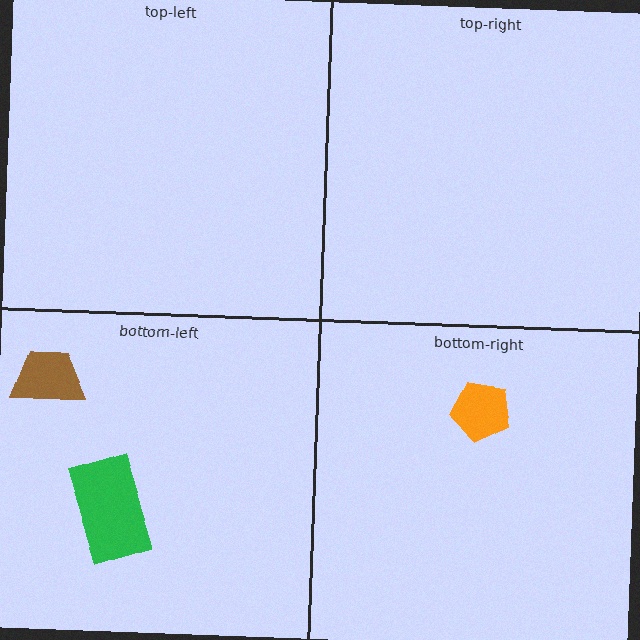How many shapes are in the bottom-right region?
1.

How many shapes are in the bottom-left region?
2.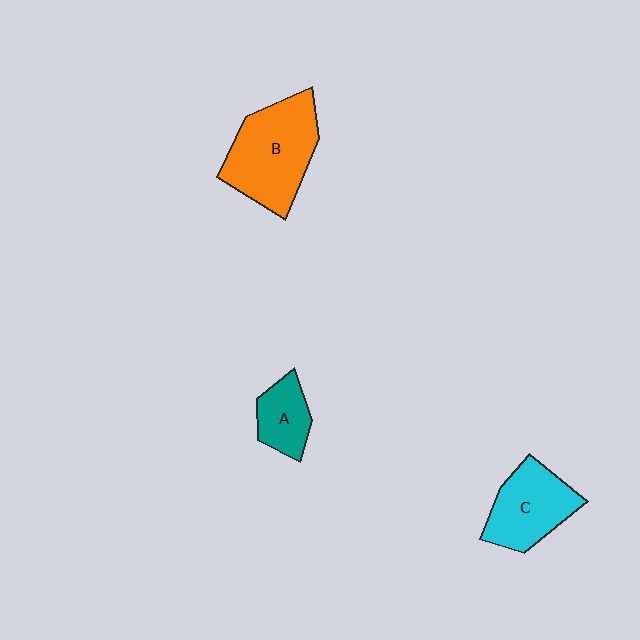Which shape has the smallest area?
Shape A (teal).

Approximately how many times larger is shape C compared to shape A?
Approximately 1.6 times.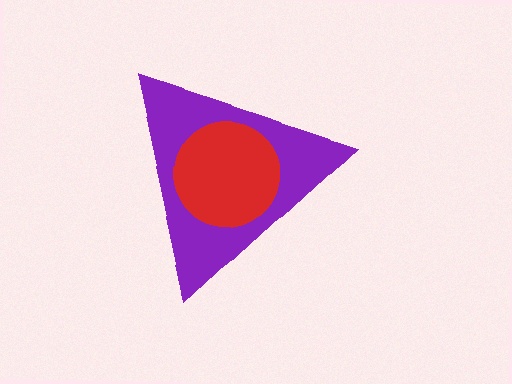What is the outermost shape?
The purple triangle.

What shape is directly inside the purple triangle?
The red circle.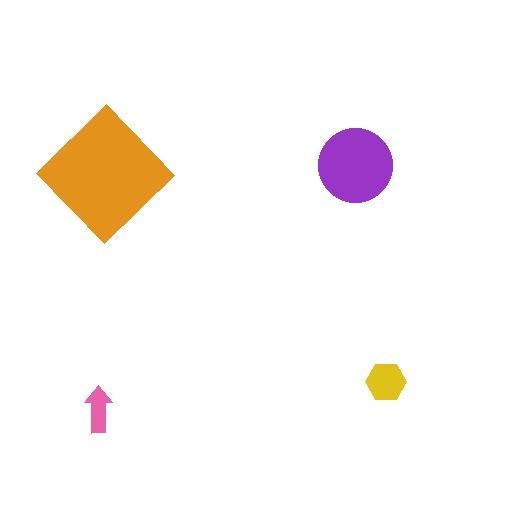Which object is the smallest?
The pink arrow.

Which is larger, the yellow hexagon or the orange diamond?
The orange diamond.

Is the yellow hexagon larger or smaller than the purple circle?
Smaller.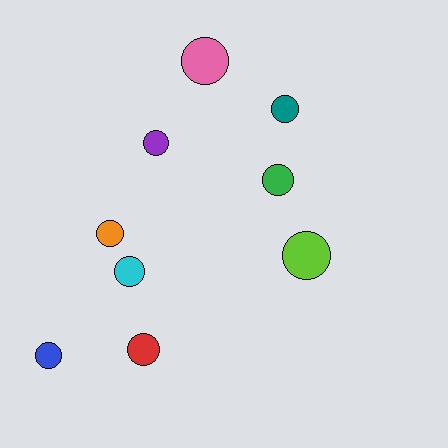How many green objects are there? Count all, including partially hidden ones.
There is 1 green object.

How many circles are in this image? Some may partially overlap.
There are 9 circles.